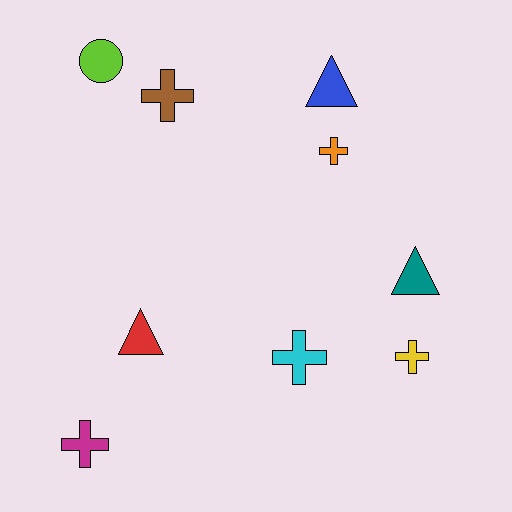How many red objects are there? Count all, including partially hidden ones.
There is 1 red object.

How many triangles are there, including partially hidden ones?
There are 3 triangles.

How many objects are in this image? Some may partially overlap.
There are 9 objects.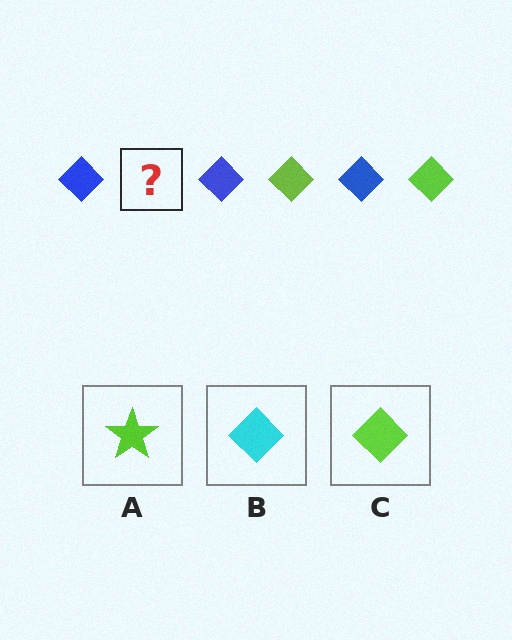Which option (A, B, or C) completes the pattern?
C.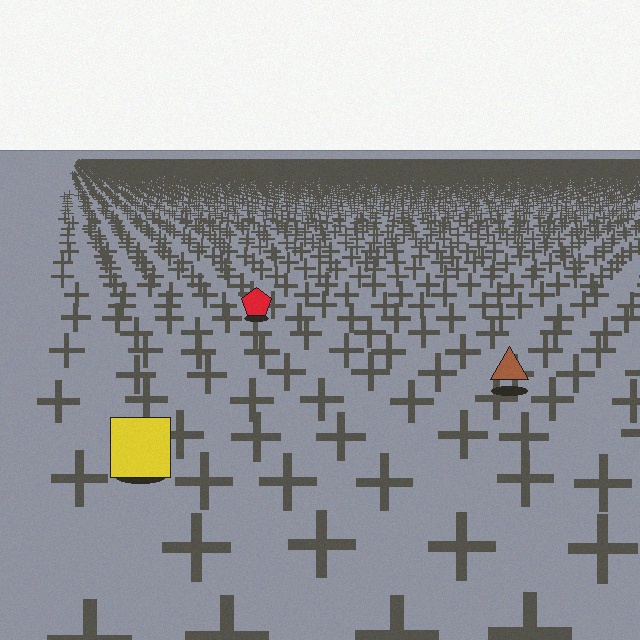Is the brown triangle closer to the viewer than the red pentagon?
Yes. The brown triangle is closer — you can tell from the texture gradient: the ground texture is coarser near it.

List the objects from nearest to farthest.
From nearest to farthest: the yellow square, the brown triangle, the red pentagon.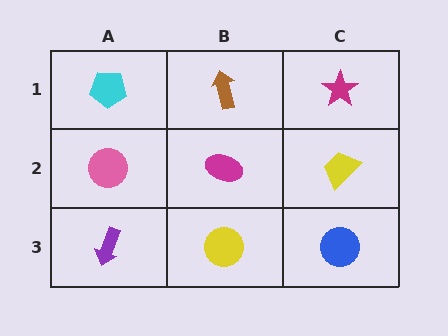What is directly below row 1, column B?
A magenta ellipse.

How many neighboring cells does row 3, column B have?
3.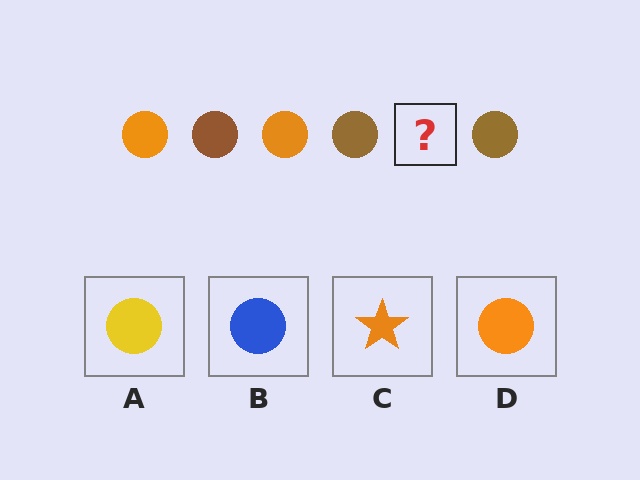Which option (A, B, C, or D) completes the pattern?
D.